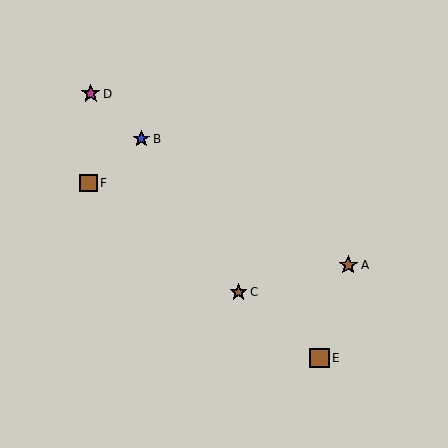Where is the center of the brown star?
The center of the brown star is at (239, 292).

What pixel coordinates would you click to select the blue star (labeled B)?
Click at (141, 139) to select the blue star B.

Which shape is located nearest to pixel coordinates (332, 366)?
The brown square (labeled E) at (319, 358) is nearest to that location.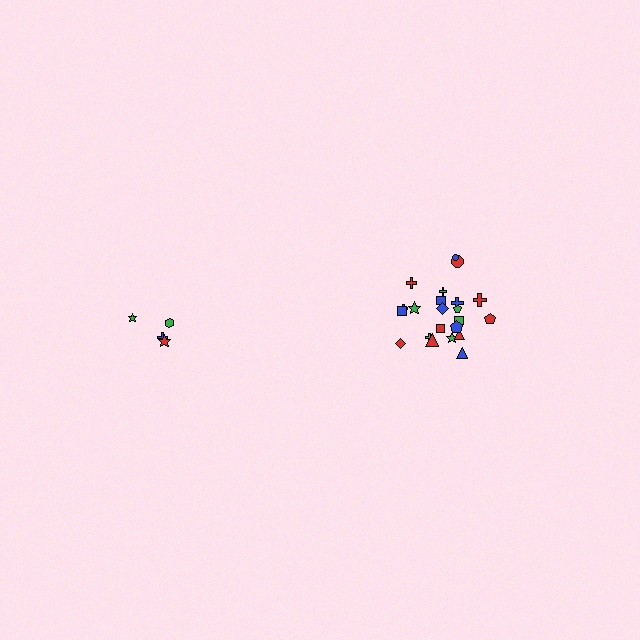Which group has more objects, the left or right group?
The right group.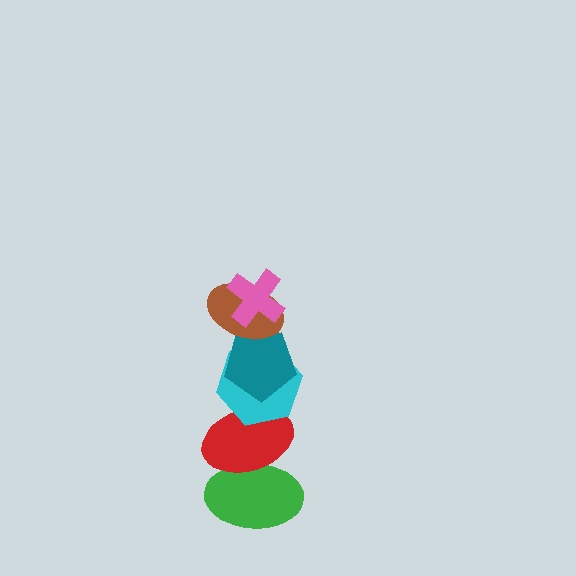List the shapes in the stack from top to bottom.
From top to bottom: the pink cross, the brown ellipse, the teal pentagon, the cyan hexagon, the red ellipse, the green ellipse.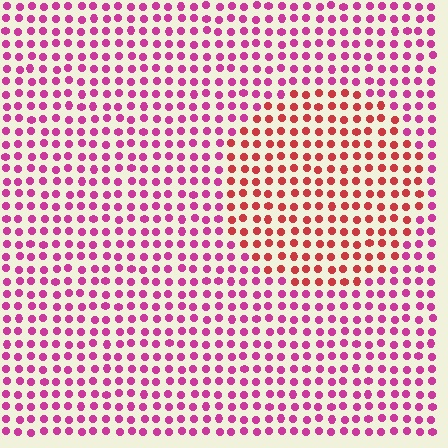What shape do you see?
I see a circle.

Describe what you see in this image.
The image is filled with small magenta elements in a uniform arrangement. A circle-shaped region is visible where the elements are tinted to a slightly different hue, forming a subtle color boundary.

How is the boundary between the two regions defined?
The boundary is defined purely by a slight shift in hue (about 37 degrees). Spacing, size, and orientation are identical on both sides.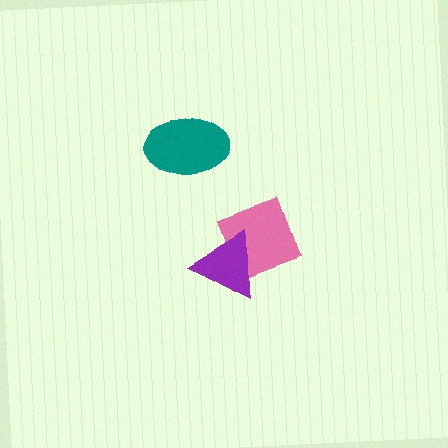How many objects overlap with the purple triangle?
1 object overlaps with the purple triangle.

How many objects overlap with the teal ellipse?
0 objects overlap with the teal ellipse.